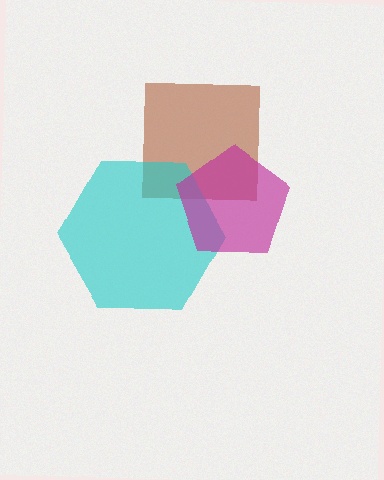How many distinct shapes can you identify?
There are 3 distinct shapes: a brown square, a cyan hexagon, a magenta pentagon.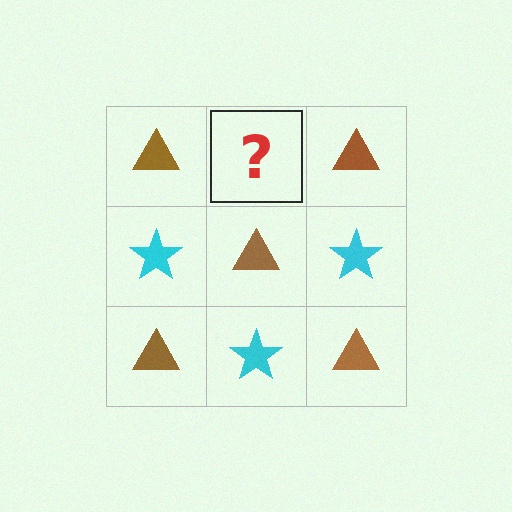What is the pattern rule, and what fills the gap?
The rule is that it alternates brown triangle and cyan star in a checkerboard pattern. The gap should be filled with a cyan star.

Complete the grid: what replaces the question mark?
The question mark should be replaced with a cyan star.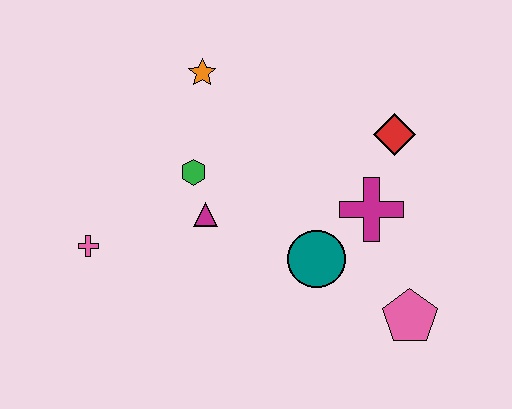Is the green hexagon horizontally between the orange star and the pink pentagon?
No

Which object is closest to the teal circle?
The magenta cross is closest to the teal circle.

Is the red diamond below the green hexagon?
No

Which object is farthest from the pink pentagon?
The pink cross is farthest from the pink pentagon.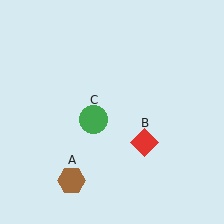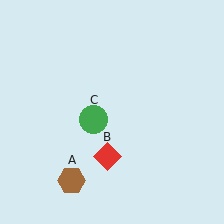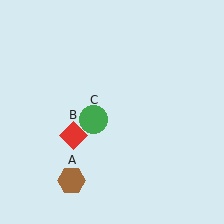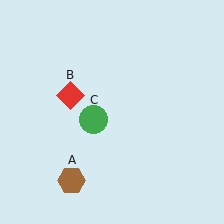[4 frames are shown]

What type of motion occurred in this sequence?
The red diamond (object B) rotated clockwise around the center of the scene.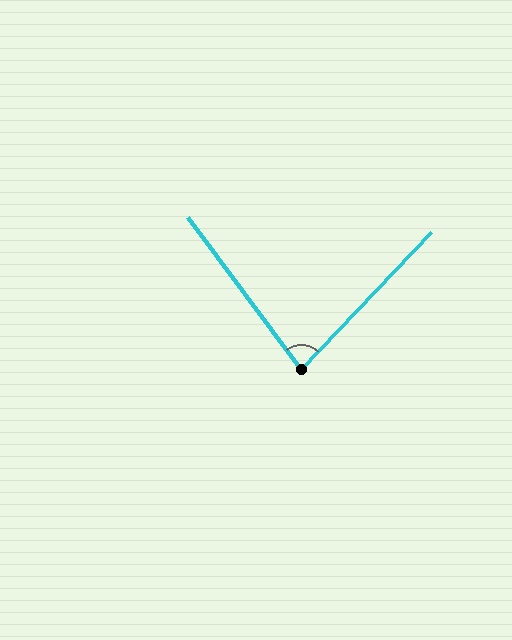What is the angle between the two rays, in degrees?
Approximately 80 degrees.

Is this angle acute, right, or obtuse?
It is acute.